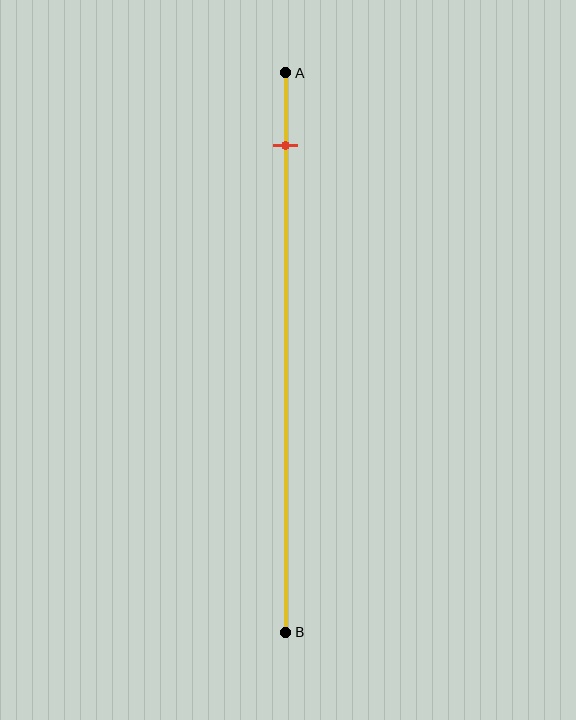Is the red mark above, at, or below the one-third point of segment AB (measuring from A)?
The red mark is above the one-third point of segment AB.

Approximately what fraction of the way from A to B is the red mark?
The red mark is approximately 15% of the way from A to B.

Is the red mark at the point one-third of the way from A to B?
No, the mark is at about 15% from A, not at the 33% one-third point.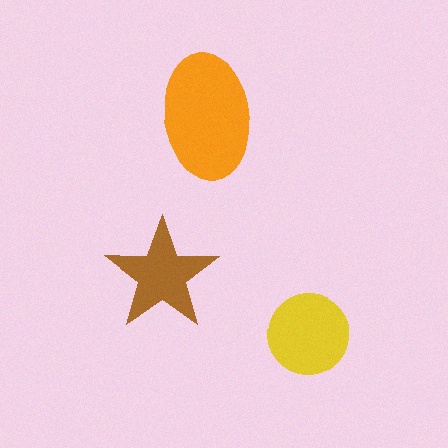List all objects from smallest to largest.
The brown star, the yellow circle, the orange ellipse.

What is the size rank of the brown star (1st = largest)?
3rd.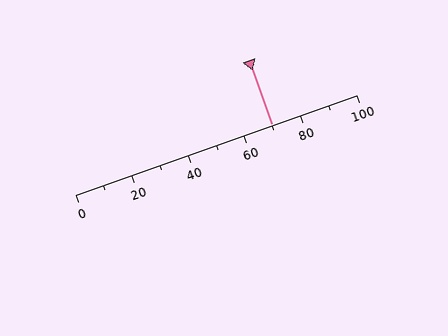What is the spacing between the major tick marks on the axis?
The major ticks are spaced 20 apart.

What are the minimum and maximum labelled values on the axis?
The axis runs from 0 to 100.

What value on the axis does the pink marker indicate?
The marker indicates approximately 70.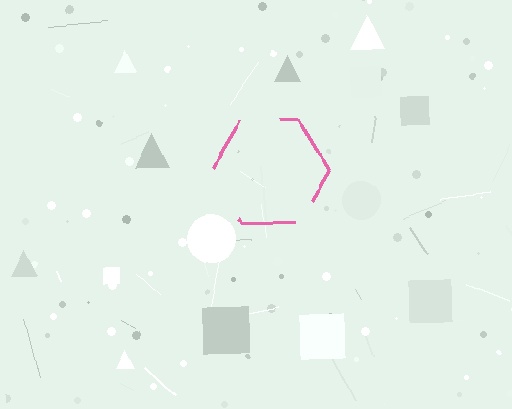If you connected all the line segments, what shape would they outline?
They would outline a hexagon.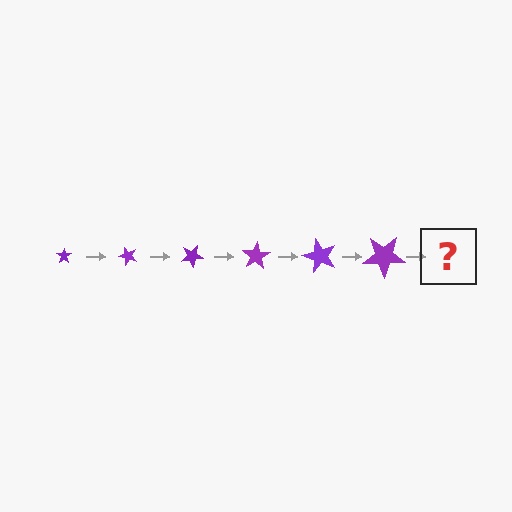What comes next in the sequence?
The next element should be a star, larger than the previous one and rotated 300 degrees from the start.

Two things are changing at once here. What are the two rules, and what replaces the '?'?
The two rules are that the star grows larger each step and it rotates 50 degrees each step. The '?' should be a star, larger than the previous one and rotated 300 degrees from the start.